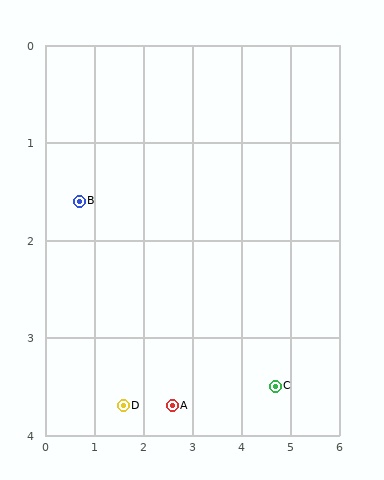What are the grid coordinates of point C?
Point C is at approximately (4.7, 3.5).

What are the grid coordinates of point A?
Point A is at approximately (2.6, 3.7).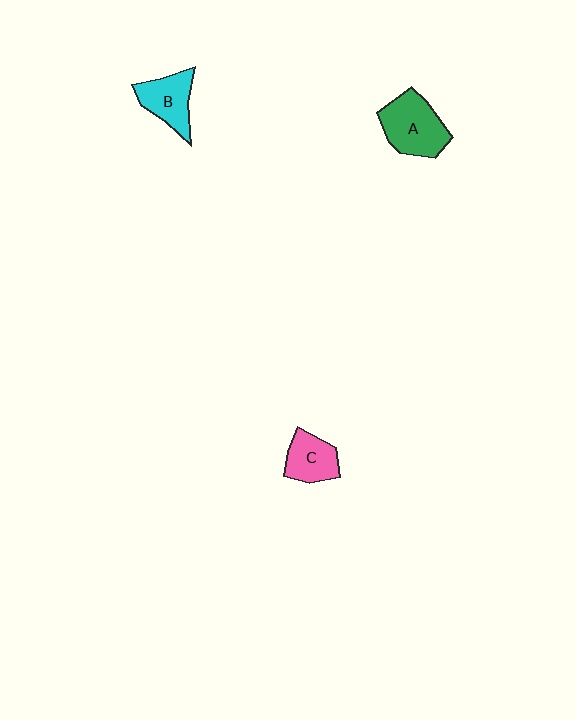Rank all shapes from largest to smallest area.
From largest to smallest: A (green), B (cyan), C (pink).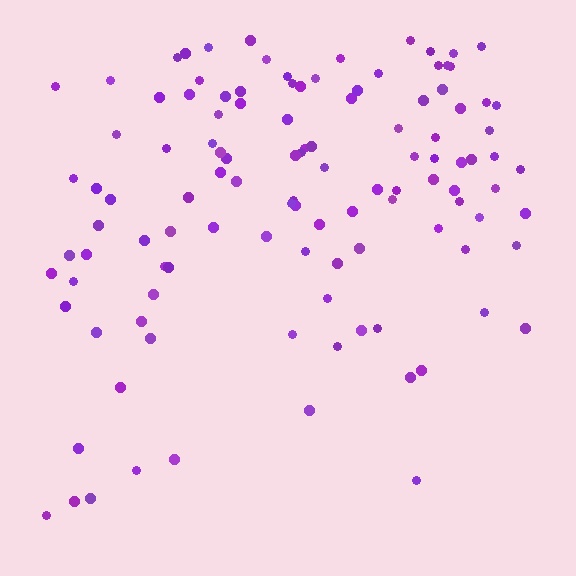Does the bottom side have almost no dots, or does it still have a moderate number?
Still a moderate number, just noticeably fewer than the top.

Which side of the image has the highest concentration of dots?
The top.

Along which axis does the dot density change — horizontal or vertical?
Vertical.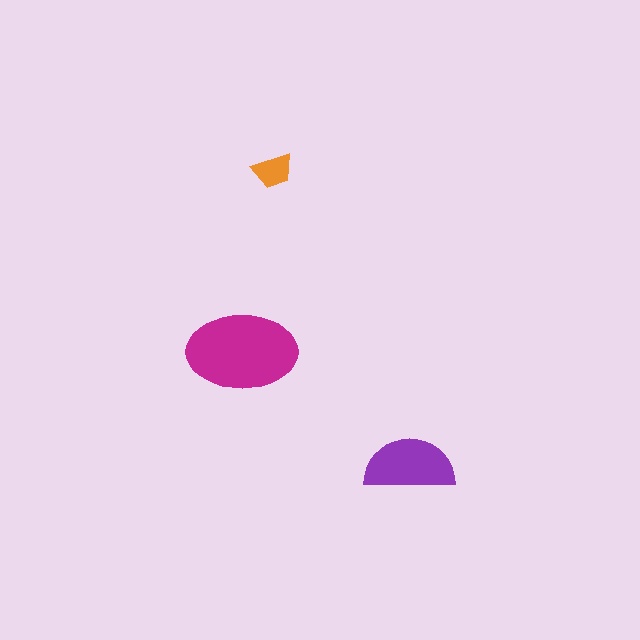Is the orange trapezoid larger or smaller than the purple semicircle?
Smaller.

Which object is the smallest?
The orange trapezoid.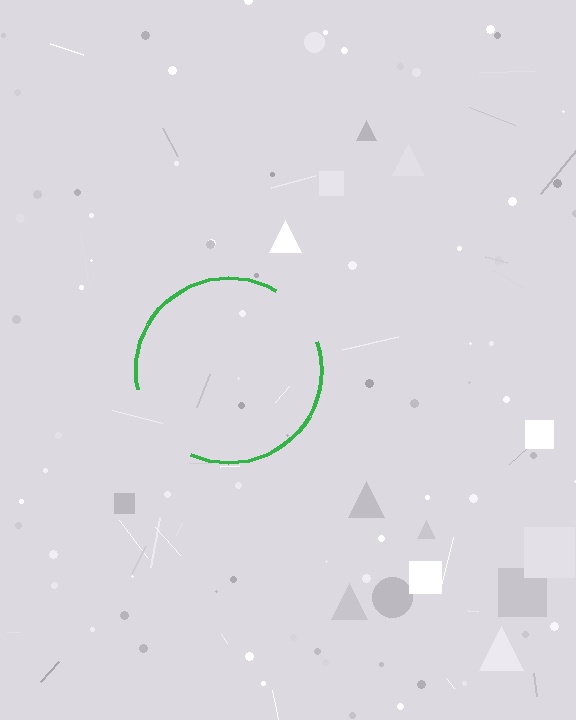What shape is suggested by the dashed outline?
The dashed outline suggests a circle.